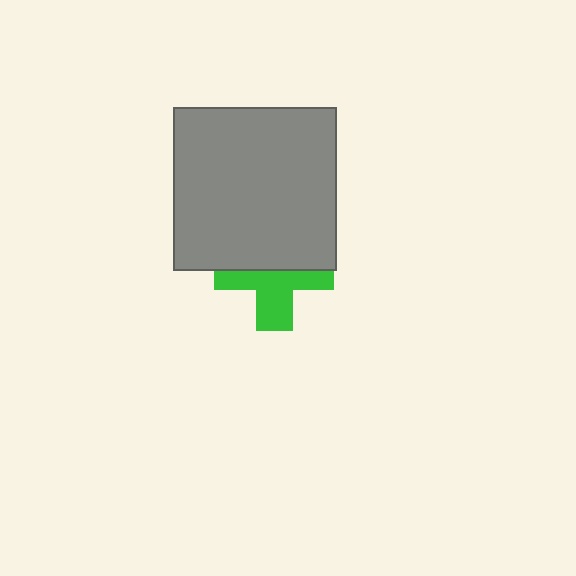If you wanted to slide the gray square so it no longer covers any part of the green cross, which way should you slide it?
Slide it up — that is the most direct way to separate the two shapes.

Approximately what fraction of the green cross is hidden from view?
Roughly 50% of the green cross is hidden behind the gray square.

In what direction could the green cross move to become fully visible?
The green cross could move down. That would shift it out from behind the gray square entirely.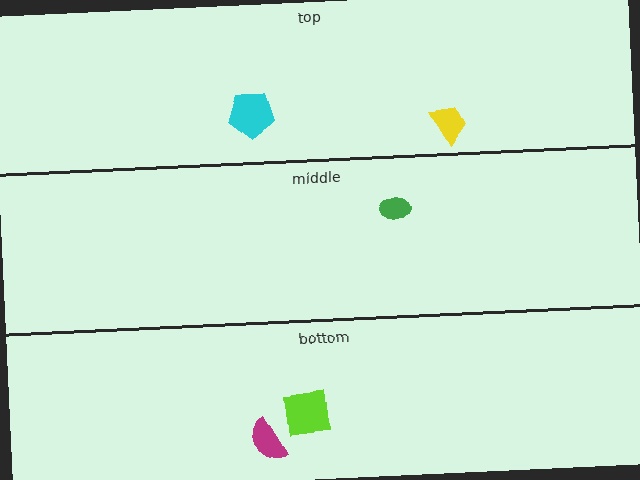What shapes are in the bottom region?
The magenta semicircle, the lime square.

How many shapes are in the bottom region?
2.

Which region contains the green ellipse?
The middle region.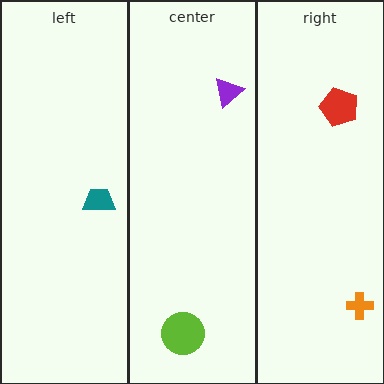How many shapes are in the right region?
2.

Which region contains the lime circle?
The center region.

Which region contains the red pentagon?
The right region.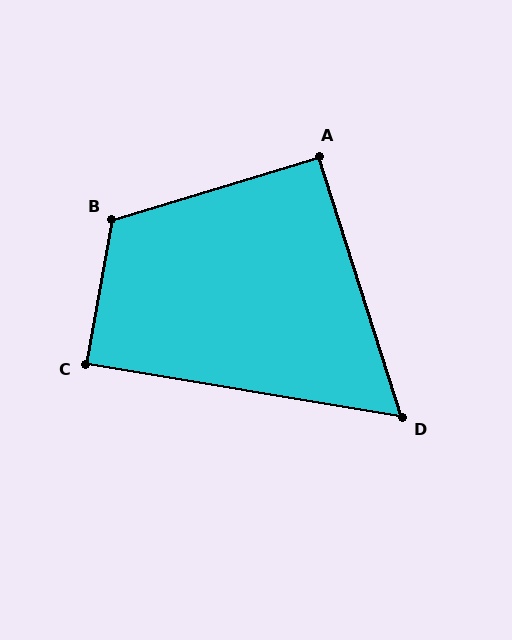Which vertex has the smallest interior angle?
D, at approximately 63 degrees.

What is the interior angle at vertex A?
Approximately 91 degrees (approximately right).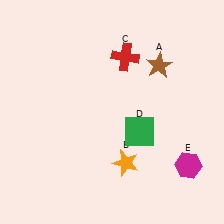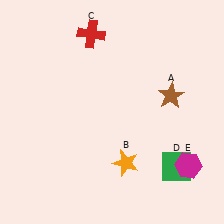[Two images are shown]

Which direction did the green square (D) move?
The green square (D) moved right.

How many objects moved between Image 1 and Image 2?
3 objects moved between the two images.